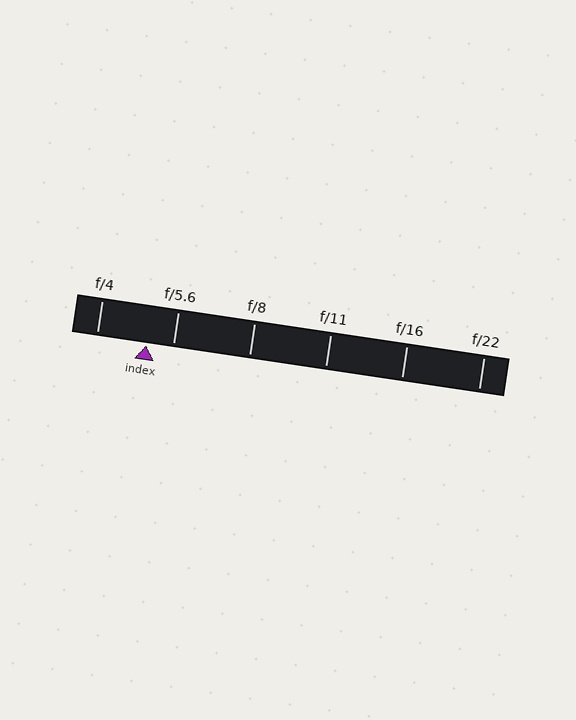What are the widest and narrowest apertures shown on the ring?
The widest aperture shown is f/4 and the narrowest is f/22.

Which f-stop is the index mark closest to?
The index mark is closest to f/5.6.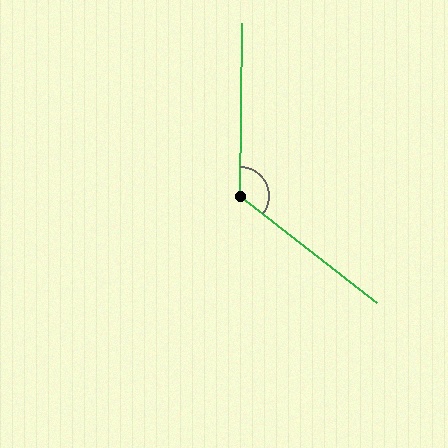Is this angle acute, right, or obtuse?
It is obtuse.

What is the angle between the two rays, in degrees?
Approximately 127 degrees.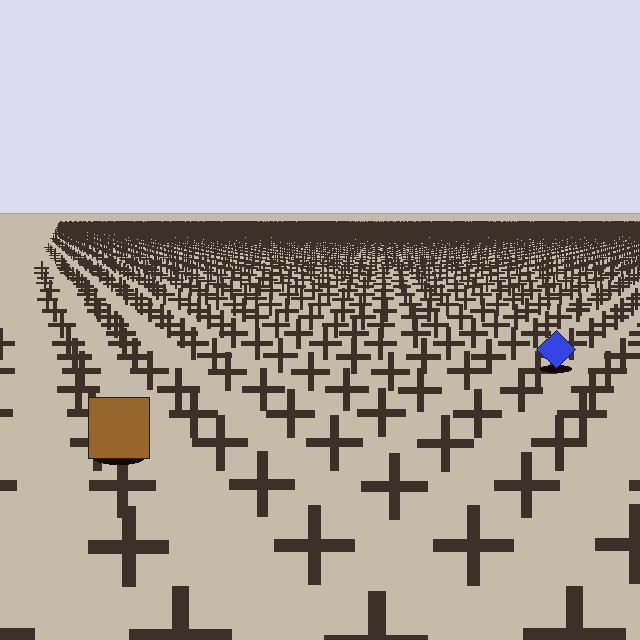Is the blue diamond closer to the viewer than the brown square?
No. The brown square is closer — you can tell from the texture gradient: the ground texture is coarser near it.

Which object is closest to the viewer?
The brown square is closest. The texture marks near it are larger and more spread out.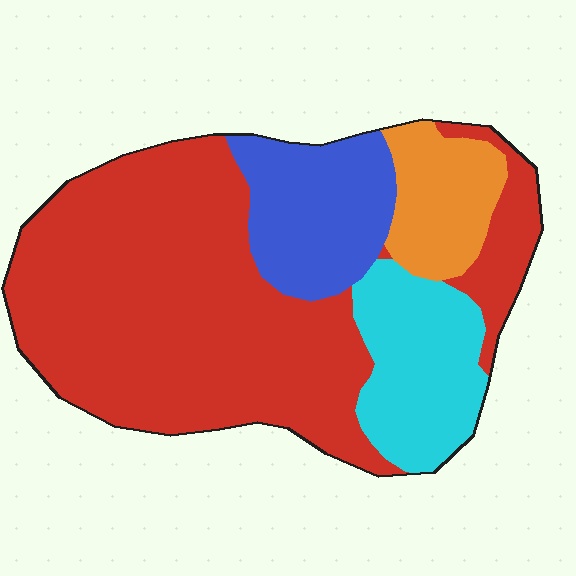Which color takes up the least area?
Orange, at roughly 10%.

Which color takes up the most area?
Red, at roughly 60%.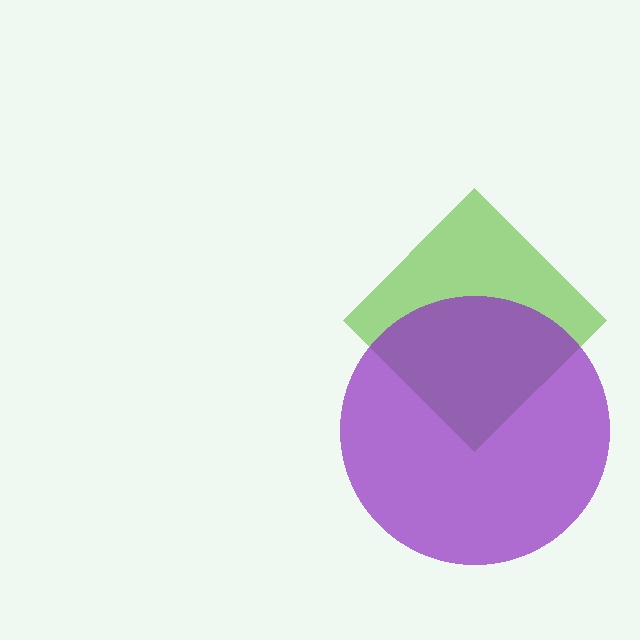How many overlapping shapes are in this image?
There are 2 overlapping shapes in the image.